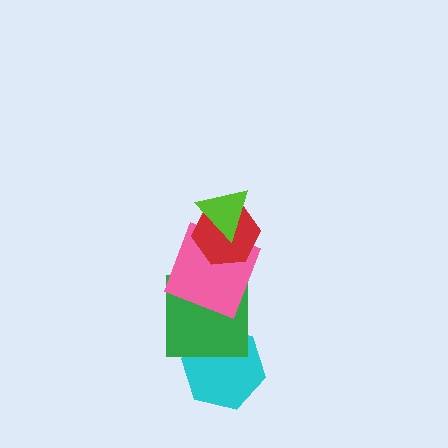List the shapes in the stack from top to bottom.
From top to bottom: the lime triangle, the red hexagon, the pink square, the green square, the cyan hexagon.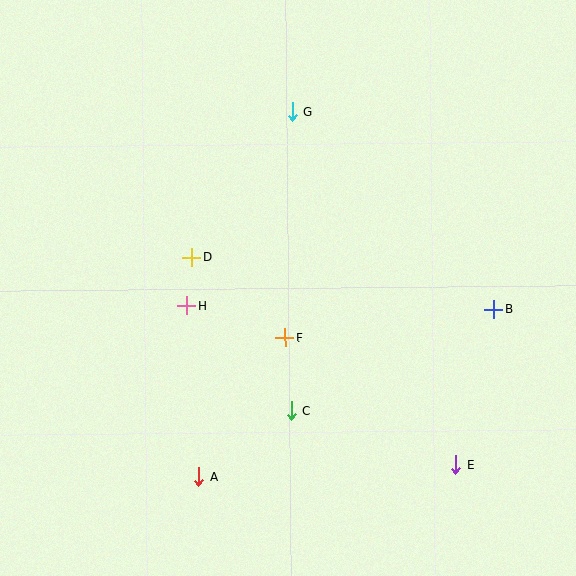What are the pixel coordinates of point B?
Point B is at (494, 309).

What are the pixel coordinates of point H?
Point H is at (187, 306).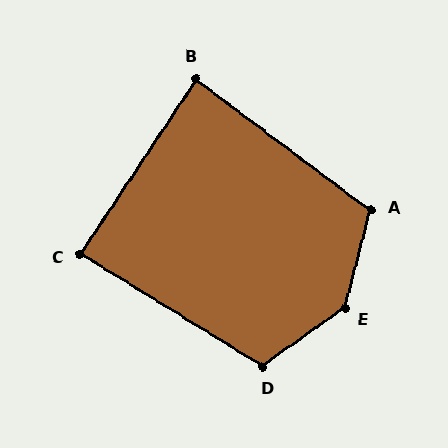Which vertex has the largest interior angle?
E, at approximately 140 degrees.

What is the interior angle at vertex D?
Approximately 113 degrees (obtuse).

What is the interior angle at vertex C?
Approximately 88 degrees (approximately right).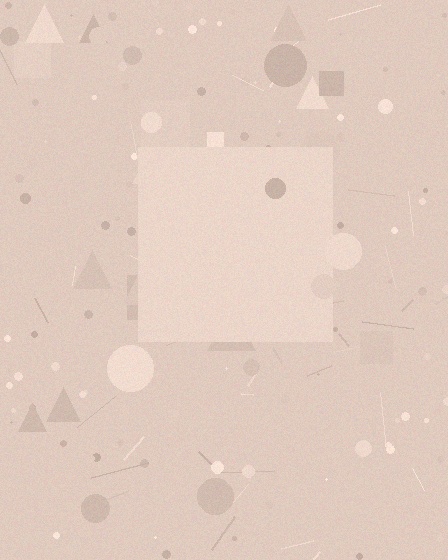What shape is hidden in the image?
A square is hidden in the image.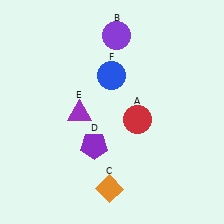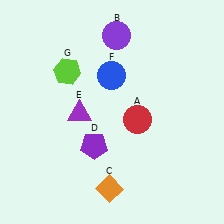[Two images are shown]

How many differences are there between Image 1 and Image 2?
There is 1 difference between the two images.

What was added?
A lime hexagon (G) was added in Image 2.